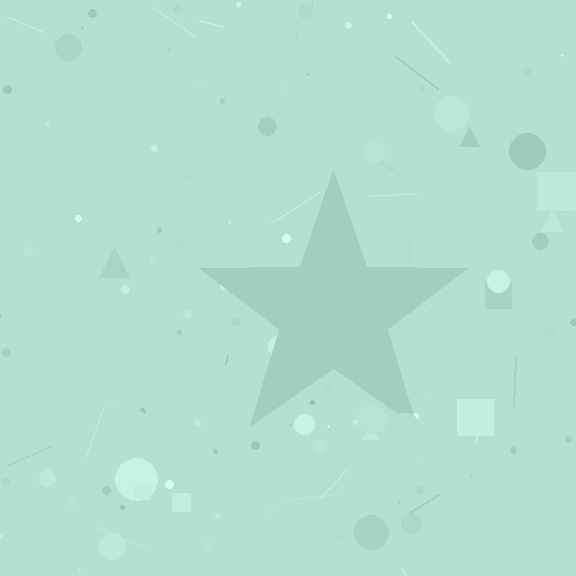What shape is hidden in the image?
A star is hidden in the image.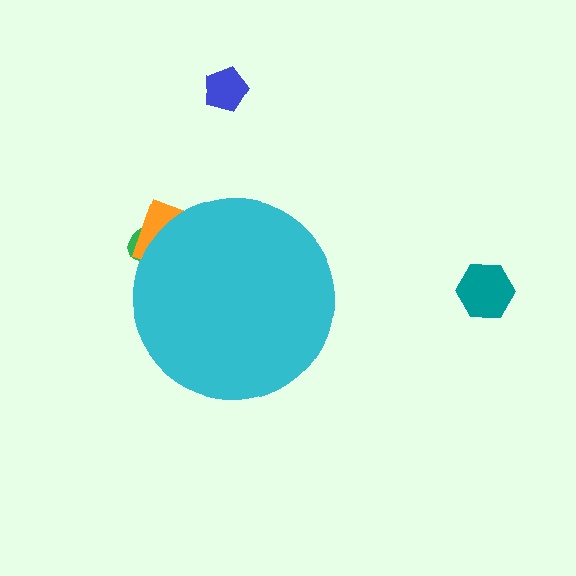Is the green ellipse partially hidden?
Yes, the green ellipse is partially hidden behind the cyan circle.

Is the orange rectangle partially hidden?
Yes, the orange rectangle is partially hidden behind the cyan circle.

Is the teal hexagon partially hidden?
No, the teal hexagon is fully visible.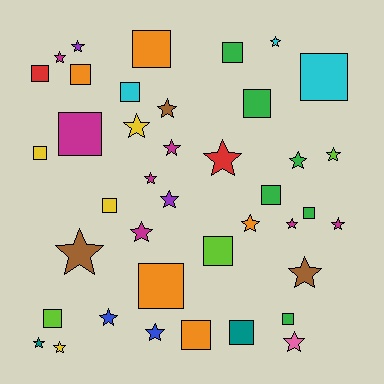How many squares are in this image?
There are 18 squares.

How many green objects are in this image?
There are 6 green objects.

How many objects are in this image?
There are 40 objects.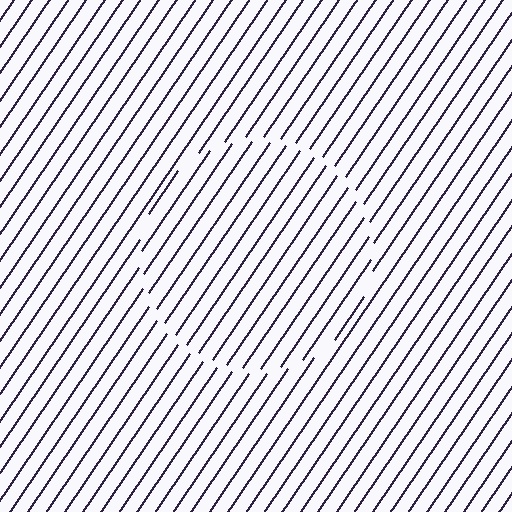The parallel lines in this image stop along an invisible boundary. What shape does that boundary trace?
An illusory circle. The interior of the shape contains the same grating, shifted by half a period — the contour is defined by the phase discontinuity where line-ends from the inner and outer gratings abut.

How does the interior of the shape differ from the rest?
The interior of the shape contains the same grating, shifted by half a period — the contour is defined by the phase discontinuity where line-ends from the inner and outer gratings abut.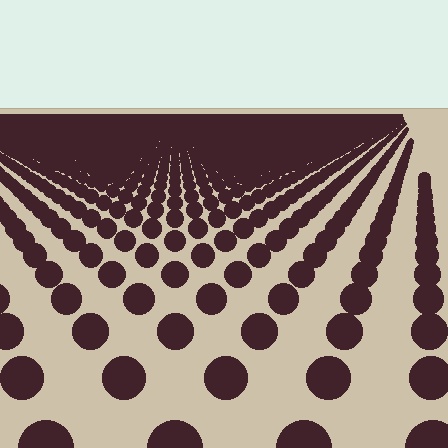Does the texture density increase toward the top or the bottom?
Density increases toward the top.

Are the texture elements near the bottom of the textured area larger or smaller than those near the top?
Larger. Near the bottom, elements are closer to the viewer and appear at a bigger on-screen size.